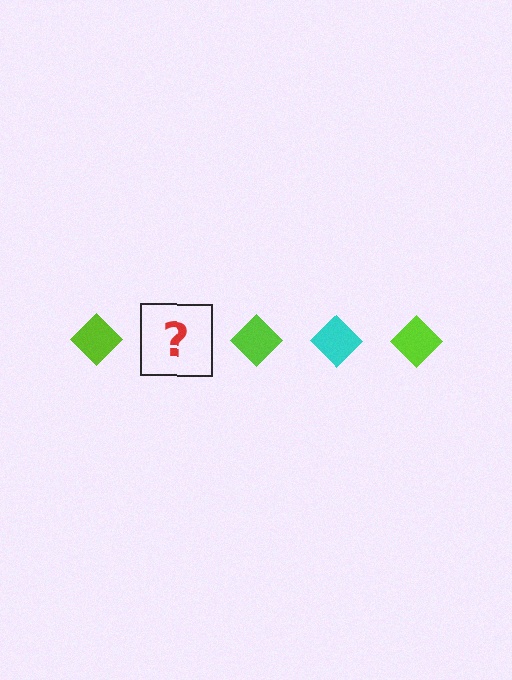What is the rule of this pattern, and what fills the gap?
The rule is that the pattern cycles through lime, cyan diamonds. The gap should be filled with a cyan diamond.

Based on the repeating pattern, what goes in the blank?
The blank should be a cyan diamond.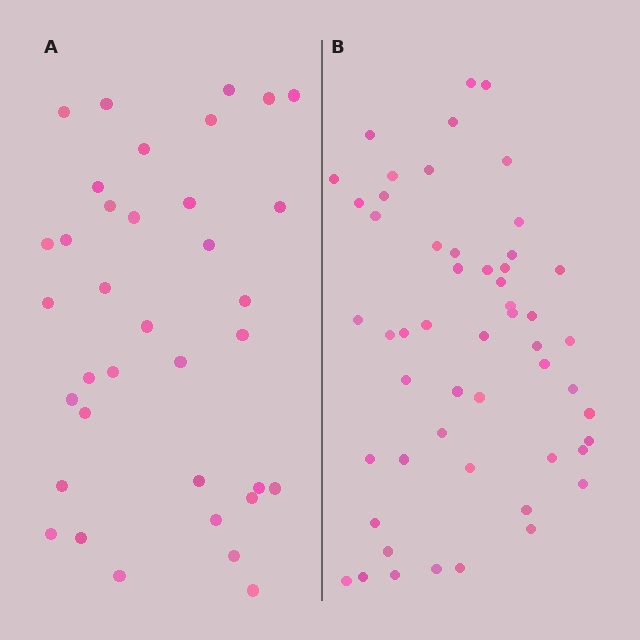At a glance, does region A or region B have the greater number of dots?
Region B (the right region) has more dots.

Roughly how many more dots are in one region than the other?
Region B has approximately 15 more dots than region A.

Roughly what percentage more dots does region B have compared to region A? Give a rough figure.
About 45% more.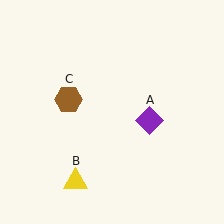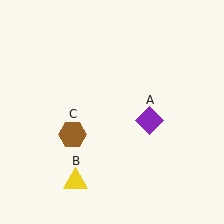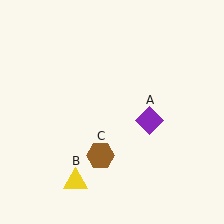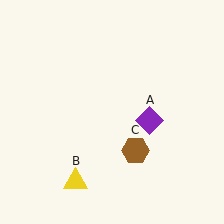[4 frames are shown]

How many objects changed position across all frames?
1 object changed position: brown hexagon (object C).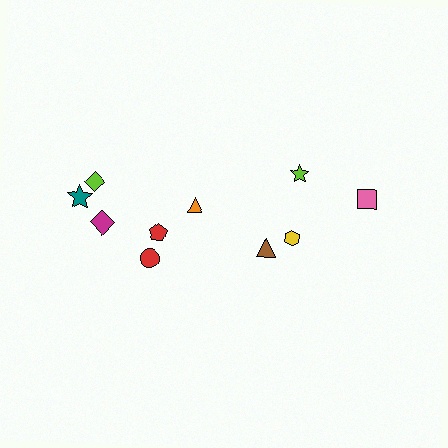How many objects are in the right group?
There are 4 objects.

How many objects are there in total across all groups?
There are 10 objects.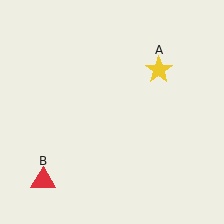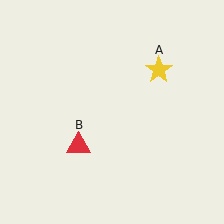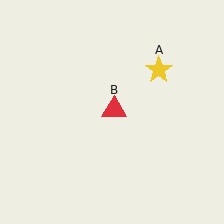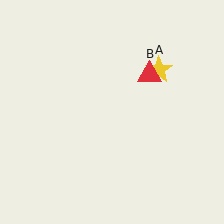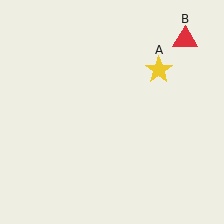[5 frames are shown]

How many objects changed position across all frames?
1 object changed position: red triangle (object B).